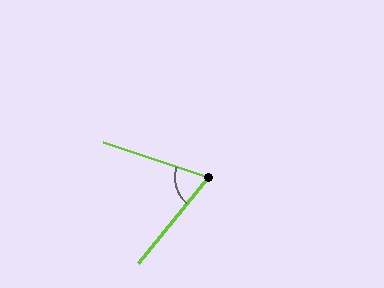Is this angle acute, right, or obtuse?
It is acute.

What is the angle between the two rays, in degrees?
Approximately 70 degrees.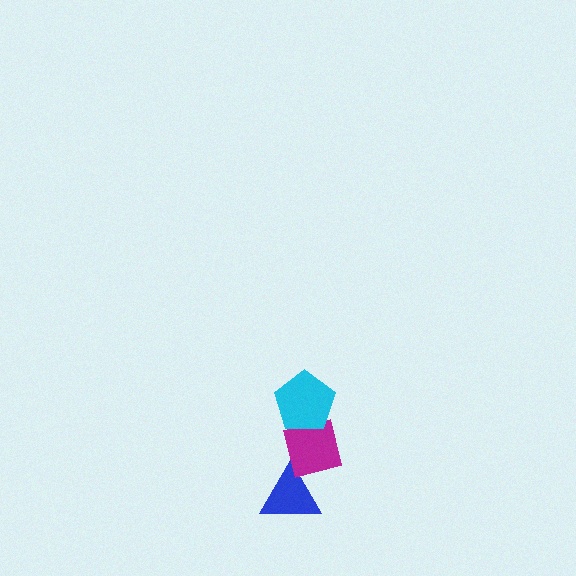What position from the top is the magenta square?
The magenta square is 2nd from the top.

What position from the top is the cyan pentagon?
The cyan pentagon is 1st from the top.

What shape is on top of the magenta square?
The cyan pentagon is on top of the magenta square.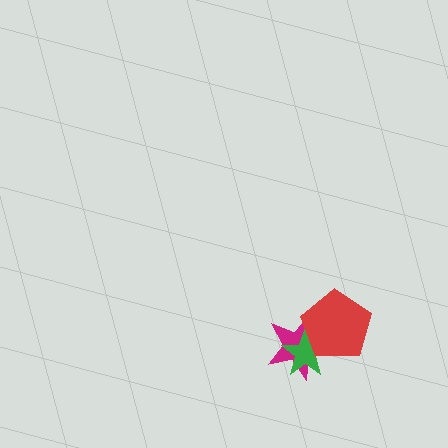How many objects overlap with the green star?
2 objects overlap with the green star.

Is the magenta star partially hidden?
Yes, it is partially covered by another shape.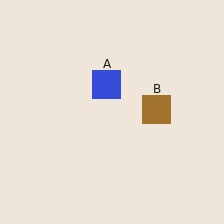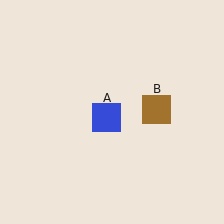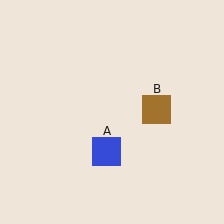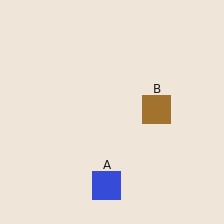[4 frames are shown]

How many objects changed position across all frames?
1 object changed position: blue square (object A).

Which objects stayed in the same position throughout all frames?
Brown square (object B) remained stationary.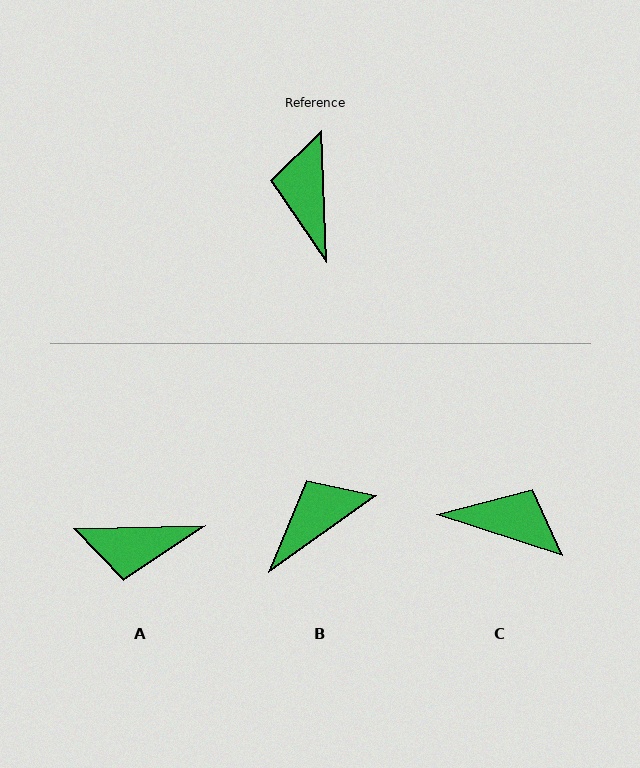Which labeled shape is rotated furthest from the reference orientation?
C, about 110 degrees away.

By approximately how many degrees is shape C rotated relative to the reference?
Approximately 110 degrees clockwise.